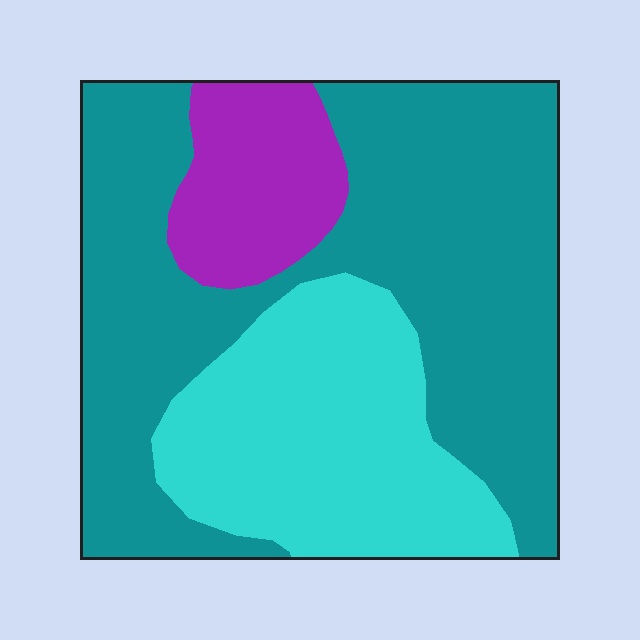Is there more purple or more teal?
Teal.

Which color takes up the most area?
Teal, at roughly 60%.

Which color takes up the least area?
Purple, at roughly 15%.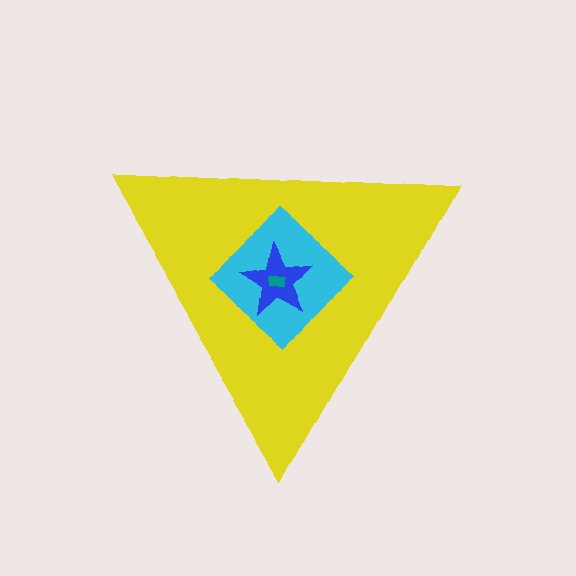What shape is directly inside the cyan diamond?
The blue star.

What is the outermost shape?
The yellow triangle.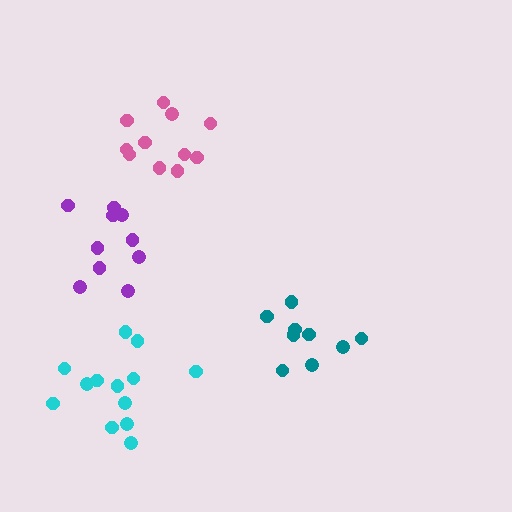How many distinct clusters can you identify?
There are 4 distinct clusters.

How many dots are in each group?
Group 1: 10 dots, Group 2: 9 dots, Group 3: 11 dots, Group 4: 13 dots (43 total).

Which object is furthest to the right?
The teal cluster is rightmost.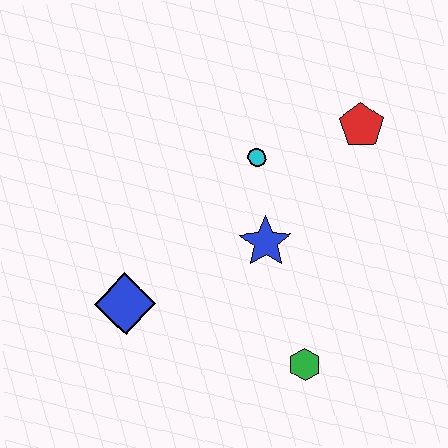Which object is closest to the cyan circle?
The blue star is closest to the cyan circle.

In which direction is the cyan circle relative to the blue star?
The cyan circle is above the blue star.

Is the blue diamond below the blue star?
Yes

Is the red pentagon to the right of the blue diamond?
Yes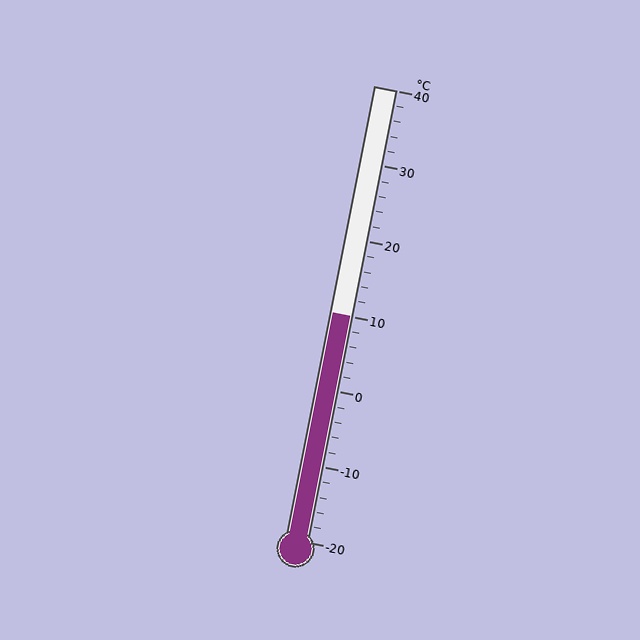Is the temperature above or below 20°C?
The temperature is below 20°C.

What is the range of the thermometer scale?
The thermometer scale ranges from -20°C to 40°C.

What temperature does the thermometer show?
The thermometer shows approximately 10°C.